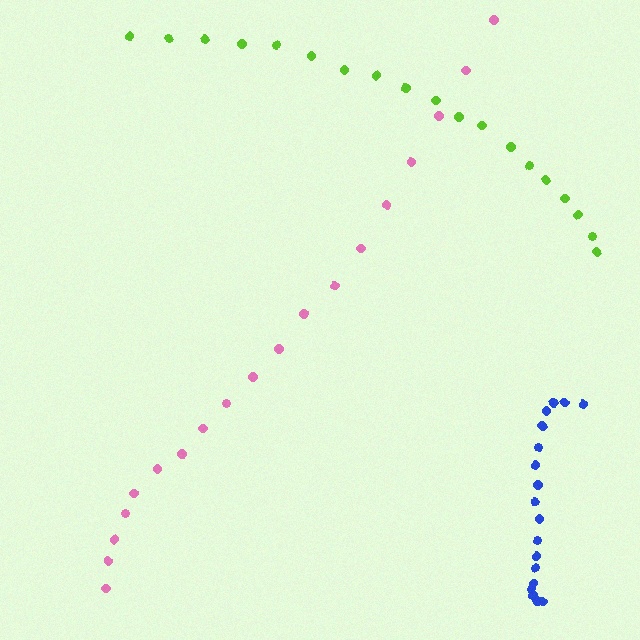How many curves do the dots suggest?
There are 3 distinct paths.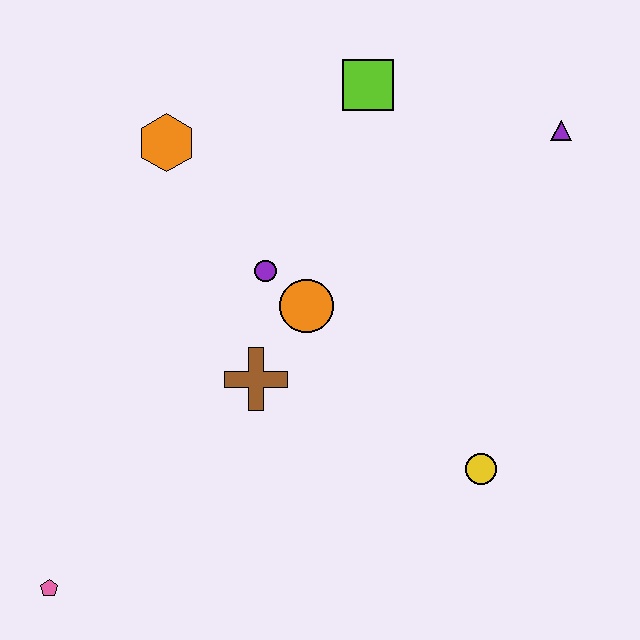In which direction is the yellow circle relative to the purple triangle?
The yellow circle is below the purple triangle.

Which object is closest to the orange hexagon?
The purple circle is closest to the orange hexagon.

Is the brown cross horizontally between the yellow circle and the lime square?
No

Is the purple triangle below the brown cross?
No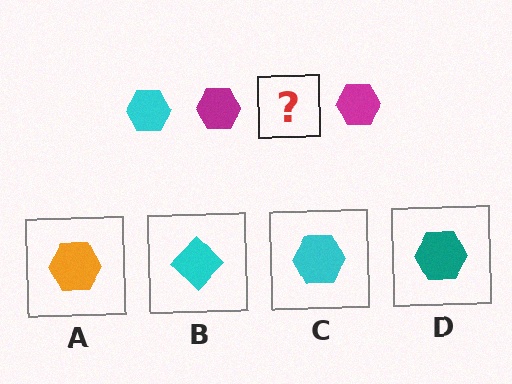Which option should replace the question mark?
Option C.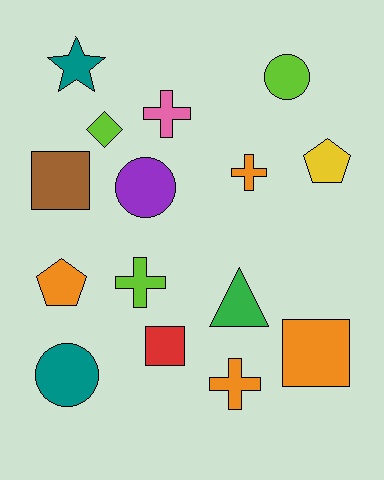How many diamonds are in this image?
There is 1 diamond.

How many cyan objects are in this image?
There are no cyan objects.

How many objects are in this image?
There are 15 objects.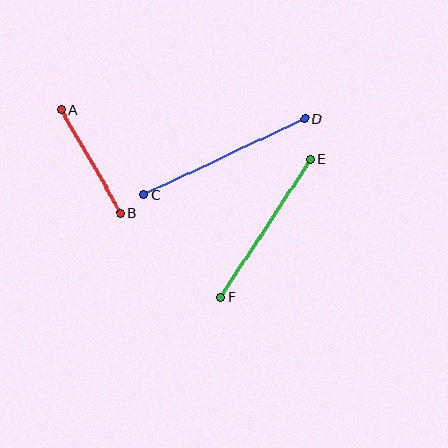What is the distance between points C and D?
The distance is approximately 178 pixels.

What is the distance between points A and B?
The distance is approximately 119 pixels.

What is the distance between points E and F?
The distance is approximately 164 pixels.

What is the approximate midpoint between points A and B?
The midpoint is at approximately (91, 161) pixels.